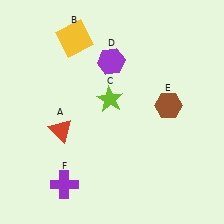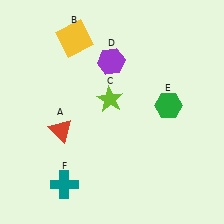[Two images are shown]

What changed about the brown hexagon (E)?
In Image 1, E is brown. In Image 2, it changed to green.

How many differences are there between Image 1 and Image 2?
There are 2 differences between the two images.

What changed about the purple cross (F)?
In Image 1, F is purple. In Image 2, it changed to teal.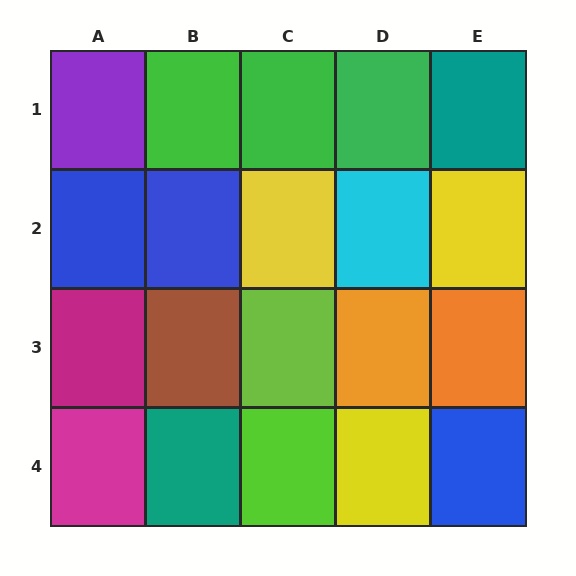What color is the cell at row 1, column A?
Purple.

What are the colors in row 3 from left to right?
Magenta, brown, lime, orange, orange.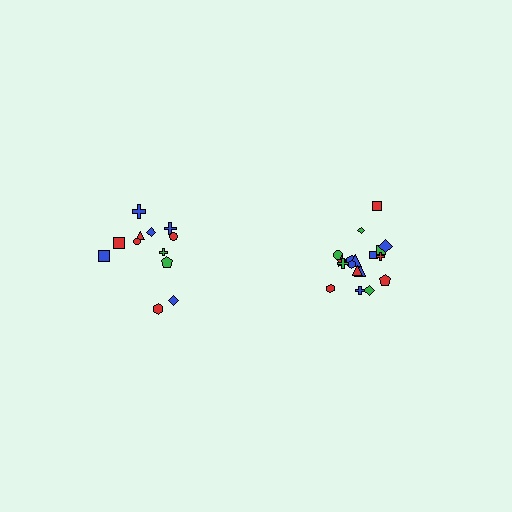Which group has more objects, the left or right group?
The right group.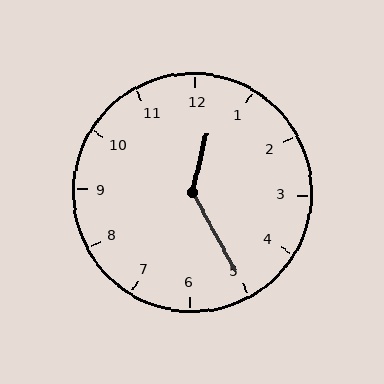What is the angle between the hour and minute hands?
Approximately 138 degrees.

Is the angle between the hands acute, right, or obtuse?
It is obtuse.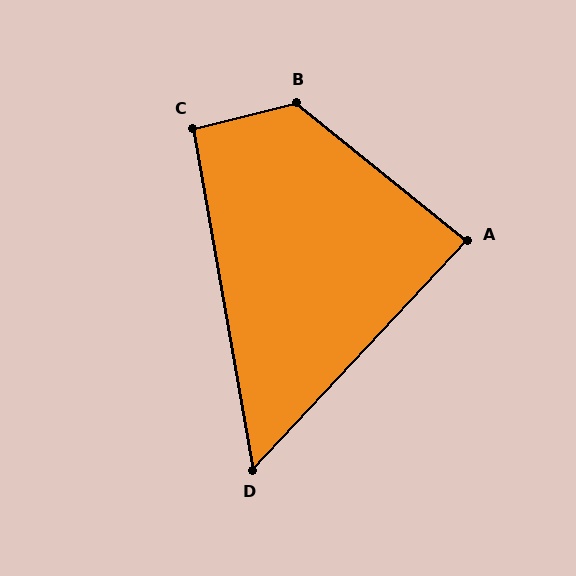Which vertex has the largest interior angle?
B, at approximately 127 degrees.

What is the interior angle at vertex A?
Approximately 86 degrees (approximately right).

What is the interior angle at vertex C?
Approximately 94 degrees (approximately right).